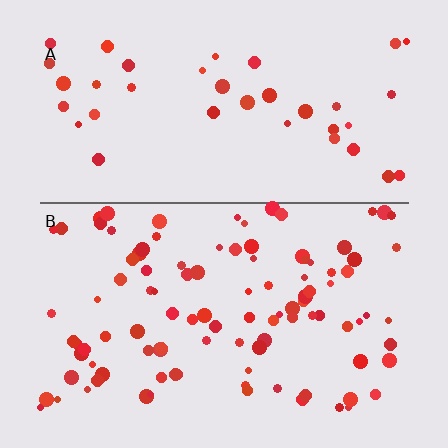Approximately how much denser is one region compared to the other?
Approximately 2.7× — region B over region A.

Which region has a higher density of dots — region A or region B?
B (the bottom).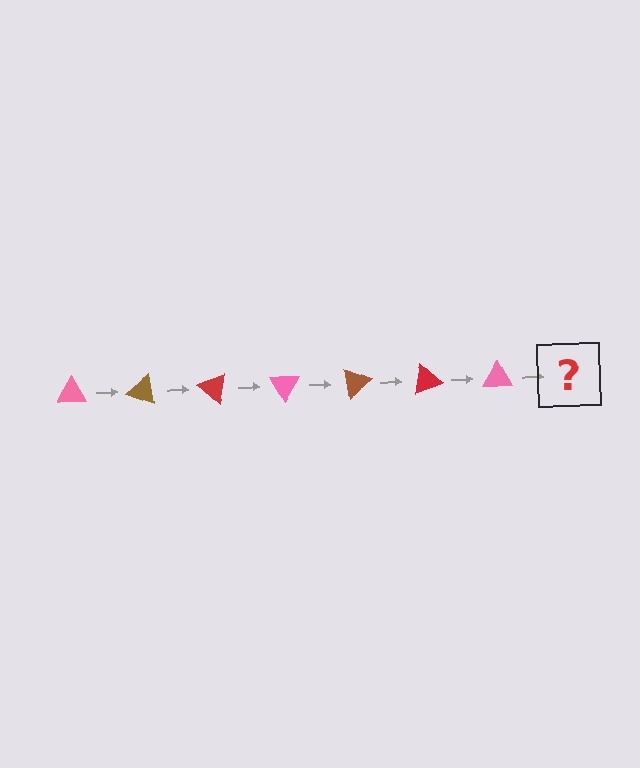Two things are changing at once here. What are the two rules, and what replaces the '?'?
The two rules are that it rotates 20 degrees each step and the color cycles through pink, brown, and red. The '?' should be a brown triangle, rotated 140 degrees from the start.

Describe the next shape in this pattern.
It should be a brown triangle, rotated 140 degrees from the start.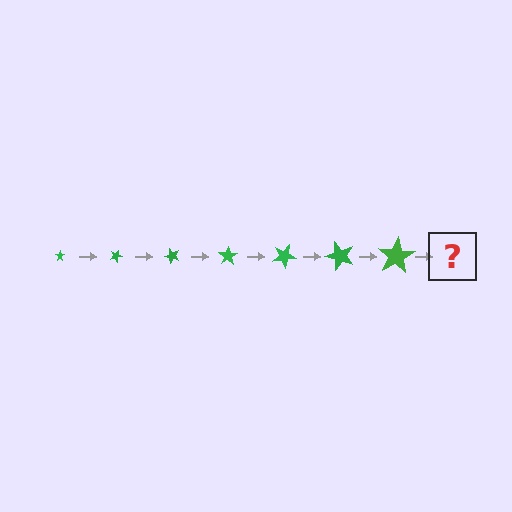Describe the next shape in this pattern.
It should be a star, larger than the previous one and rotated 175 degrees from the start.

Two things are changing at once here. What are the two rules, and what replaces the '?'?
The two rules are that the star grows larger each step and it rotates 25 degrees each step. The '?' should be a star, larger than the previous one and rotated 175 degrees from the start.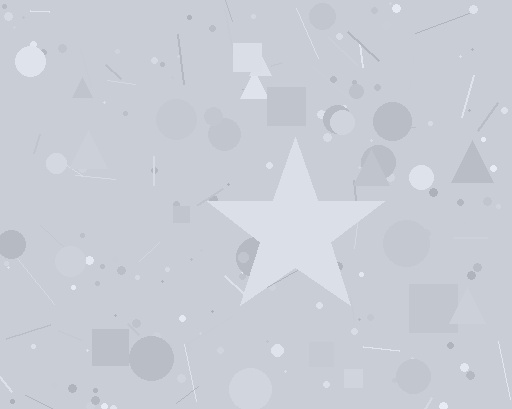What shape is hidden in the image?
A star is hidden in the image.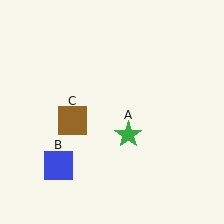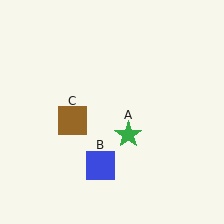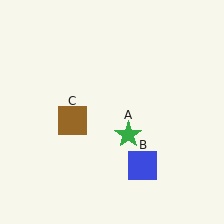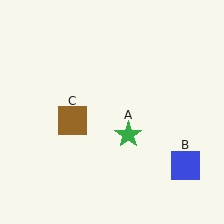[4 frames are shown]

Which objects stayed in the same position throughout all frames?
Green star (object A) and brown square (object C) remained stationary.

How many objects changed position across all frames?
1 object changed position: blue square (object B).